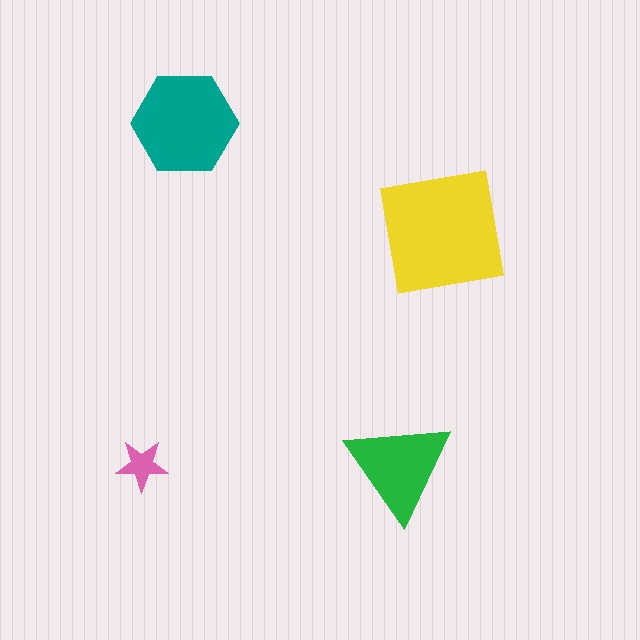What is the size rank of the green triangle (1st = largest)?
3rd.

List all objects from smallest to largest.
The pink star, the green triangle, the teal hexagon, the yellow square.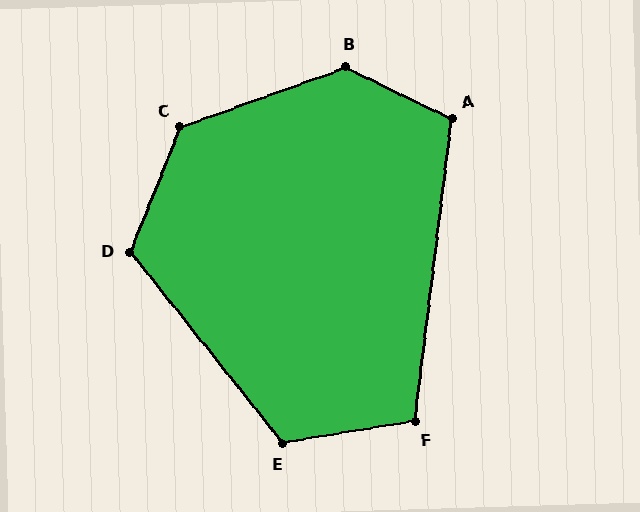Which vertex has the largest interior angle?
B, at approximately 134 degrees.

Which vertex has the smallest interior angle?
F, at approximately 106 degrees.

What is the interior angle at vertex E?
Approximately 119 degrees (obtuse).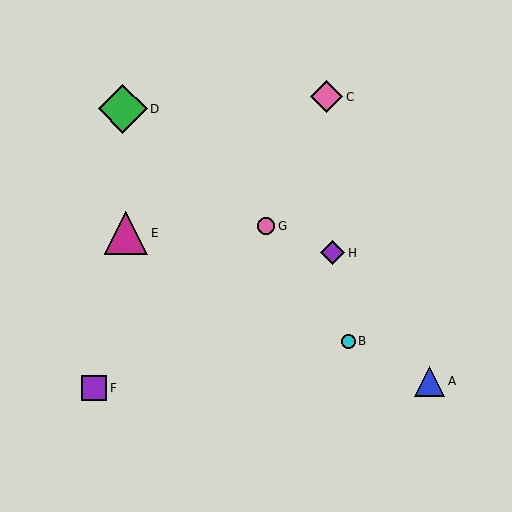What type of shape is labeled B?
Shape B is a cyan circle.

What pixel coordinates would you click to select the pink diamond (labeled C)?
Click at (327, 97) to select the pink diamond C.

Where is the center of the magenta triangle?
The center of the magenta triangle is at (126, 233).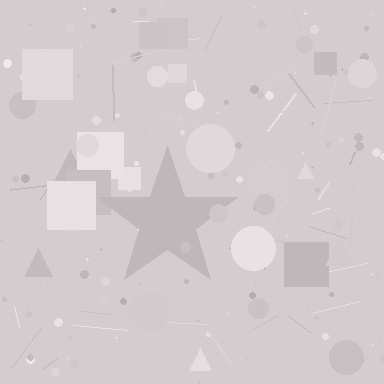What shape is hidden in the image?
A star is hidden in the image.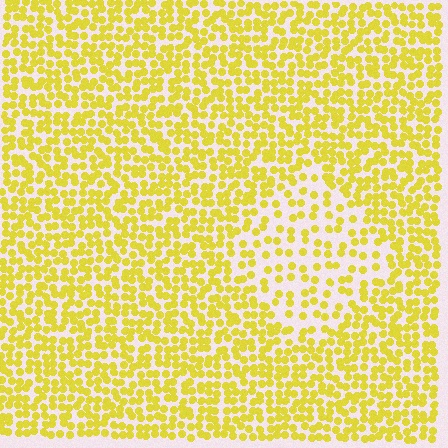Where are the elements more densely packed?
The elements are more densely packed outside the diamond boundary.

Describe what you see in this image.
The image contains small yellow elements arranged at two different densities. A diamond-shaped region is visible where the elements are less densely packed than the surrounding area.